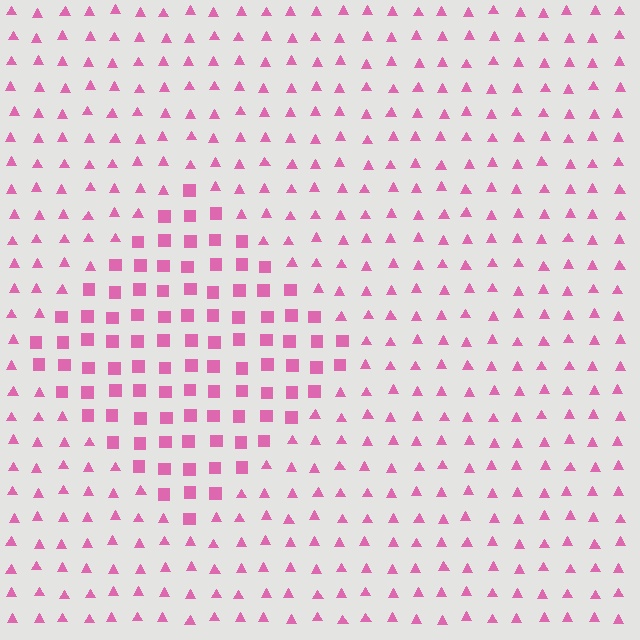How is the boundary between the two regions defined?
The boundary is defined by a change in element shape: squares inside vs. triangles outside. All elements share the same color and spacing.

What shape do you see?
I see a diamond.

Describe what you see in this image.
The image is filled with small pink elements arranged in a uniform grid. A diamond-shaped region contains squares, while the surrounding area contains triangles. The boundary is defined purely by the change in element shape.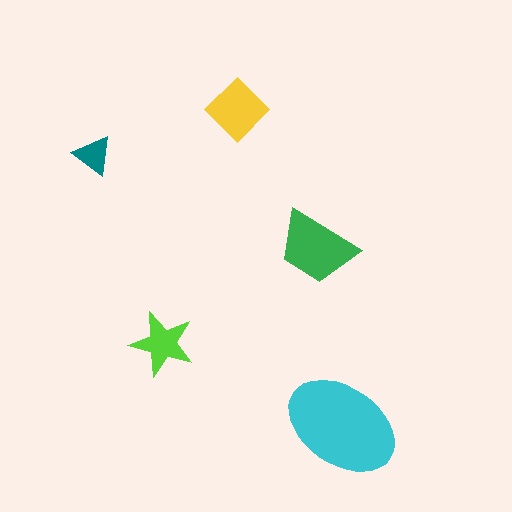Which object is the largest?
The cyan ellipse.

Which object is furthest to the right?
The cyan ellipse is rightmost.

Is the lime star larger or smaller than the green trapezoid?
Smaller.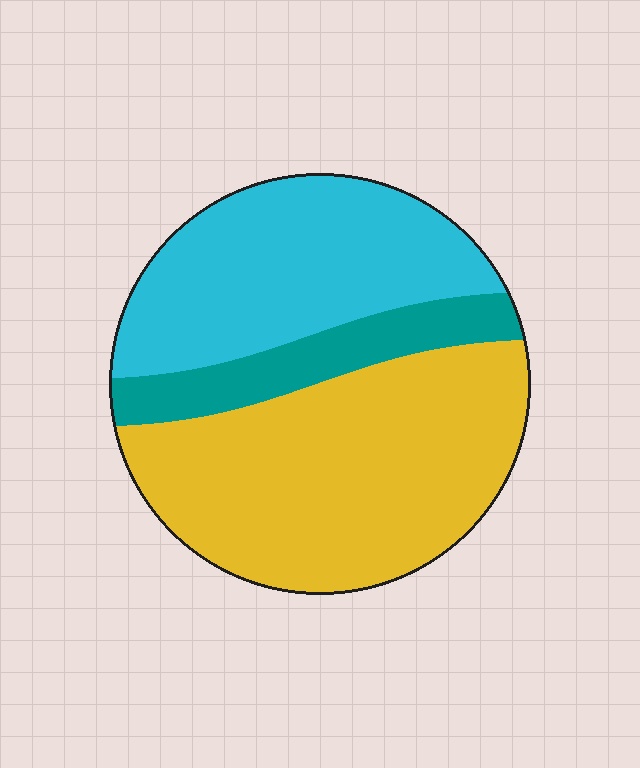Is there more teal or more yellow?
Yellow.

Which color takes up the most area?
Yellow, at roughly 50%.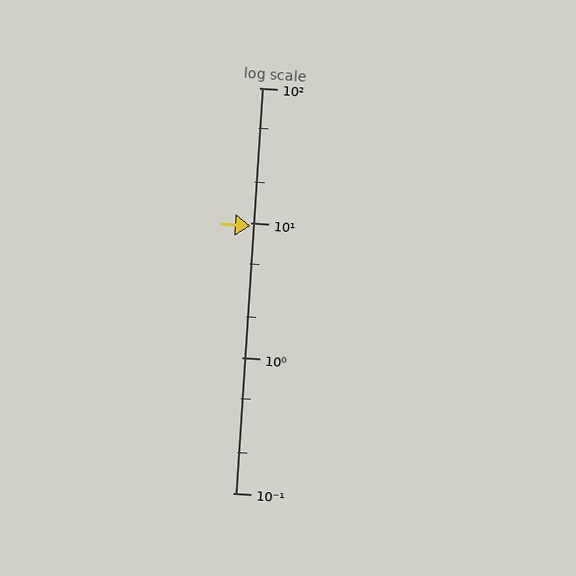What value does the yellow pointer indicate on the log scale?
The pointer indicates approximately 9.5.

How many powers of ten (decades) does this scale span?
The scale spans 3 decades, from 0.1 to 100.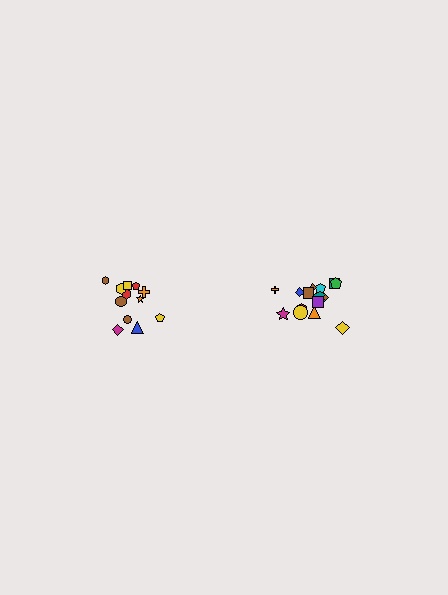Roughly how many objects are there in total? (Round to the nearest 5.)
Roughly 25 objects in total.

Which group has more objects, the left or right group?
The right group.